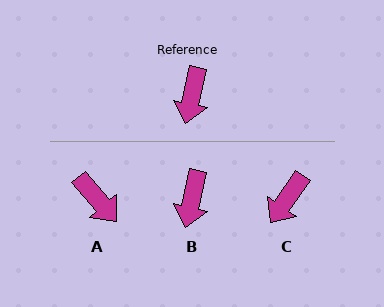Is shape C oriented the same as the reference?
No, it is off by about 22 degrees.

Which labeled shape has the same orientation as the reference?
B.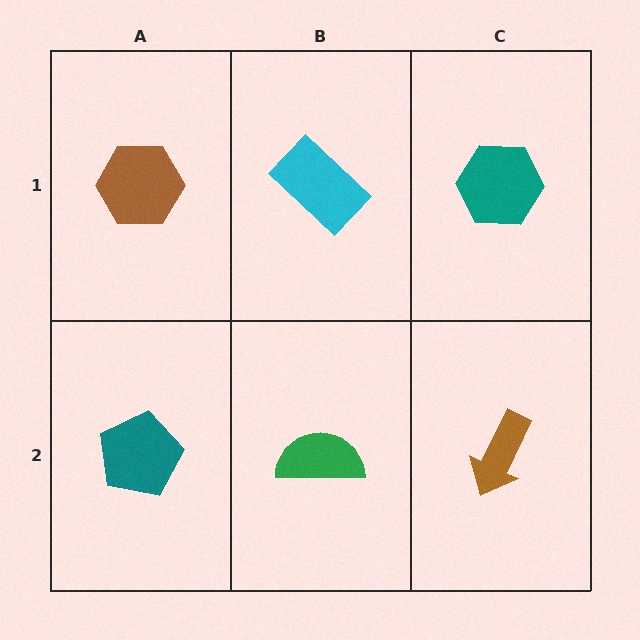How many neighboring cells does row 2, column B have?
3.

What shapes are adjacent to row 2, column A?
A brown hexagon (row 1, column A), a green semicircle (row 2, column B).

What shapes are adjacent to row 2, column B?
A cyan rectangle (row 1, column B), a teal pentagon (row 2, column A), a brown arrow (row 2, column C).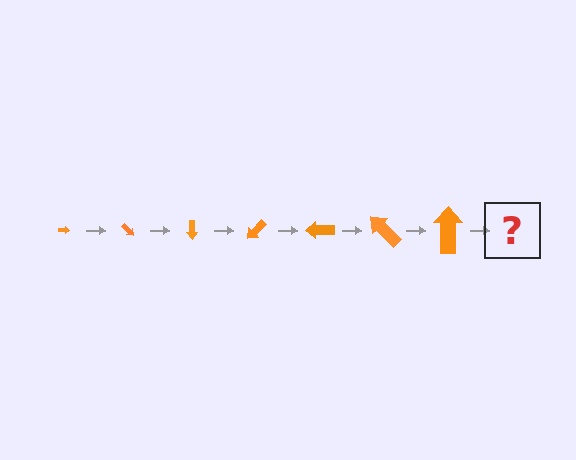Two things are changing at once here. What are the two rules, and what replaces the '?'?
The two rules are that the arrow grows larger each step and it rotates 45 degrees each step. The '?' should be an arrow, larger than the previous one and rotated 315 degrees from the start.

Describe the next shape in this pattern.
It should be an arrow, larger than the previous one and rotated 315 degrees from the start.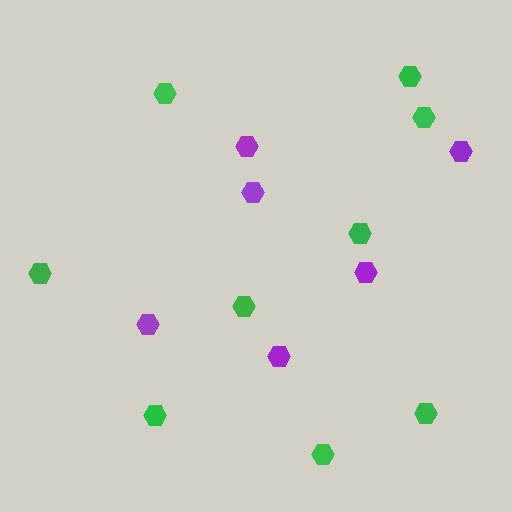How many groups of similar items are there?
There are 2 groups: one group of purple hexagons (6) and one group of green hexagons (9).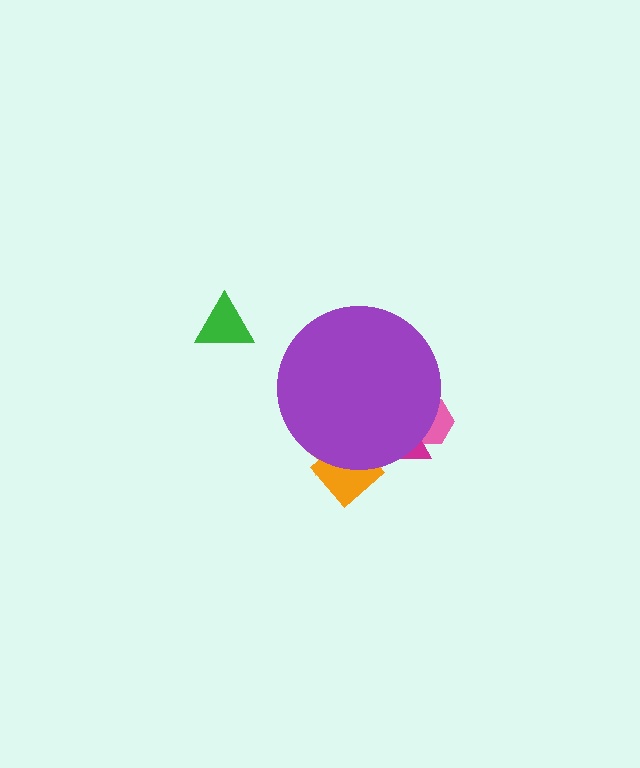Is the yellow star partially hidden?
Yes, the yellow star is partially hidden behind the purple circle.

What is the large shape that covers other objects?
A purple circle.